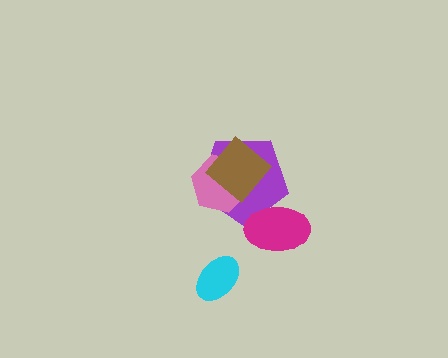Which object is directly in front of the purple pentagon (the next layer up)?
The pink hexagon is directly in front of the purple pentagon.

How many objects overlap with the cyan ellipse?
0 objects overlap with the cyan ellipse.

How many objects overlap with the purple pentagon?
3 objects overlap with the purple pentagon.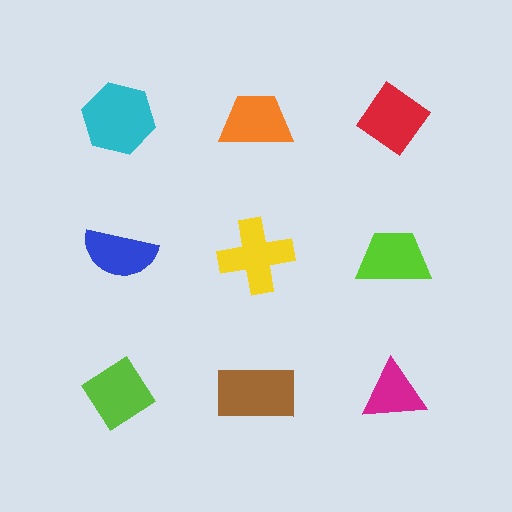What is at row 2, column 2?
A yellow cross.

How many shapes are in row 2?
3 shapes.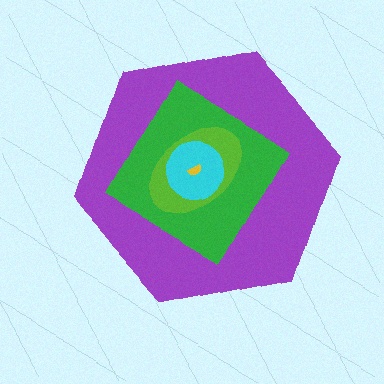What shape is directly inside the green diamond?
The lime ellipse.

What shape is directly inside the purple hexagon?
The green diamond.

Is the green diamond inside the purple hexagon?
Yes.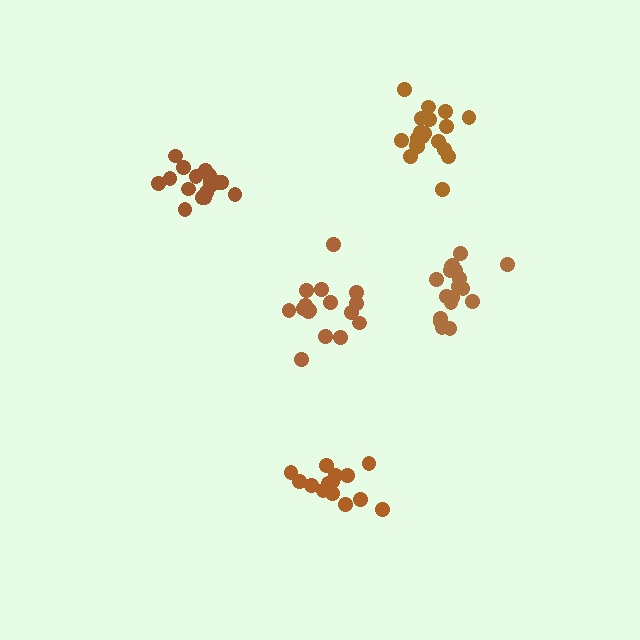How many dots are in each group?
Group 1: 16 dots, Group 2: 17 dots, Group 3: 19 dots, Group 4: 14 dots, Group 5: 20 dots (86 total).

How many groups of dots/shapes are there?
There are 5 groups.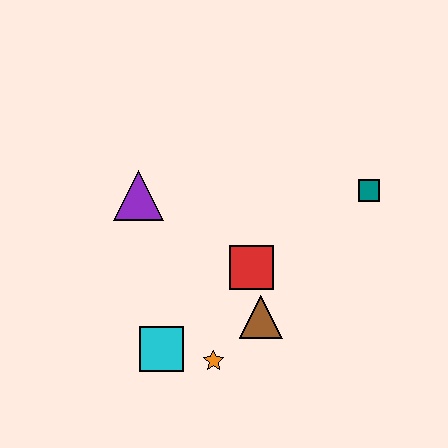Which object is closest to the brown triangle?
The red square is closest to the brown triangle.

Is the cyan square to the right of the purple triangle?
Yes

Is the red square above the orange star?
Yes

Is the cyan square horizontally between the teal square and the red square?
No